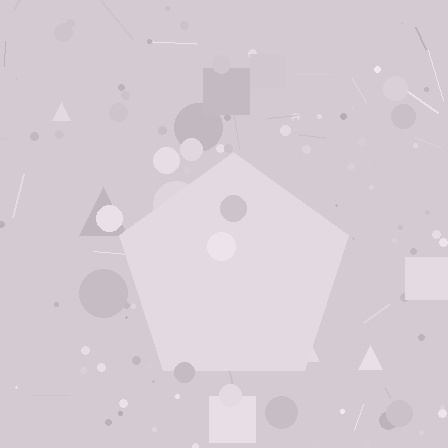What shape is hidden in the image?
A pentagon is hidden in the image.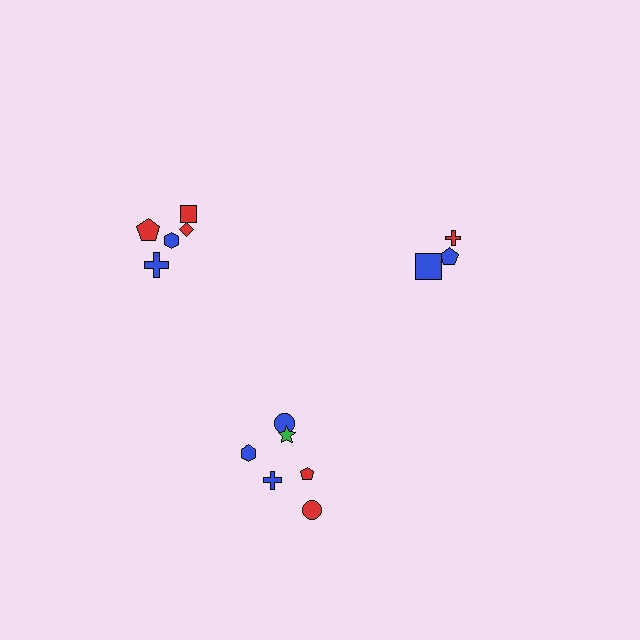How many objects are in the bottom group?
There are 6 objects.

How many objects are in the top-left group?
There are 5 objects.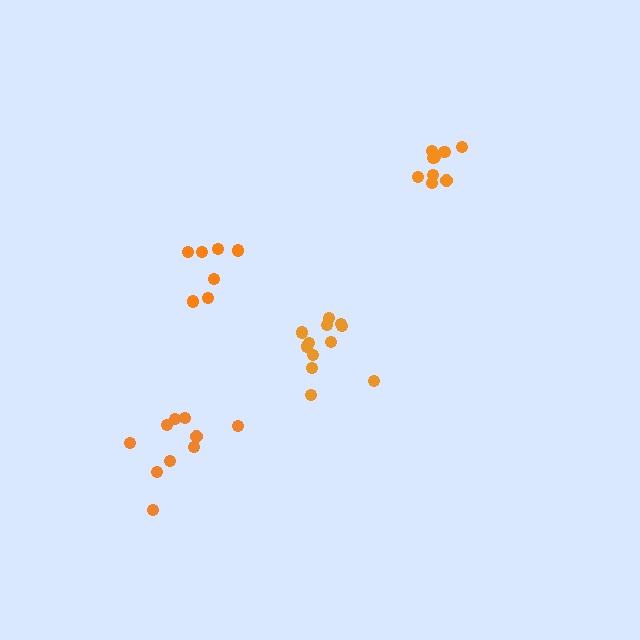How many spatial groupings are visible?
There are 4 spatial groupings.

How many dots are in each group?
Group 1: 12 dots, Group 2: 9 dots, Group 3: 7 dots, Group 4: 10 dots (38 total).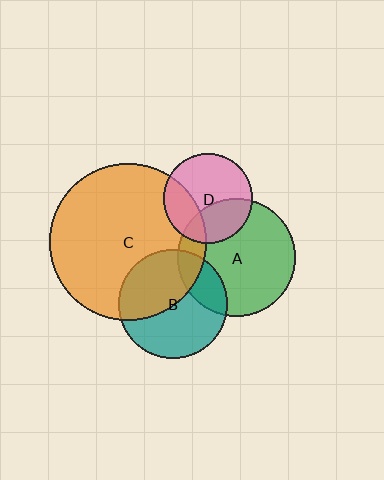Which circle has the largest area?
Circle C (orange).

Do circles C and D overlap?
Yes.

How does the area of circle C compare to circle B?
Approximately 2.1 times.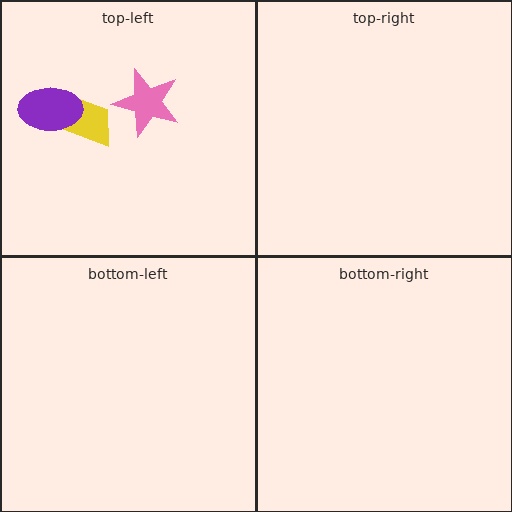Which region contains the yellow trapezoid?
The top-left region.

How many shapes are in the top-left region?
3.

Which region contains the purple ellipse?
The top-left region.